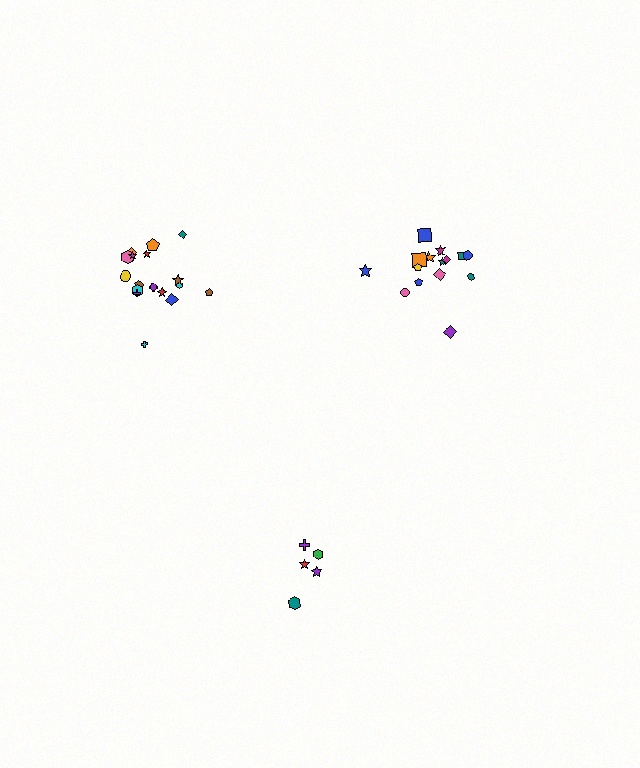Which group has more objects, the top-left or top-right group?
The top-left group.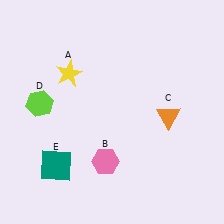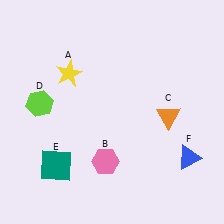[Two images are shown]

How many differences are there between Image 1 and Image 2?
There is 1 difference between the two images.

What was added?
A blue triangle (F) was added in Image 2.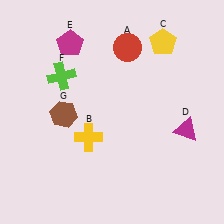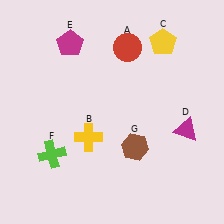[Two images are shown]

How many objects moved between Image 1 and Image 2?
2 objects moved between the two images.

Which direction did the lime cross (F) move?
The lime cross (F) moved down.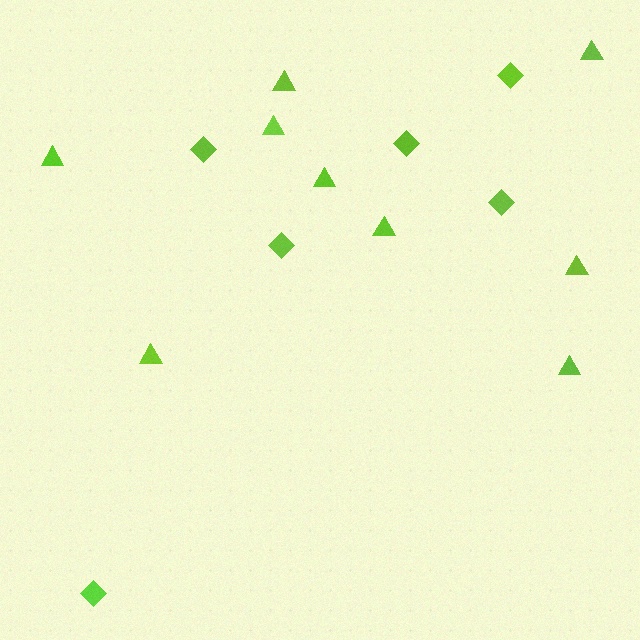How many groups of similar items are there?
There are 2 groups: one group of diamonds (6) and one group of triangles (9).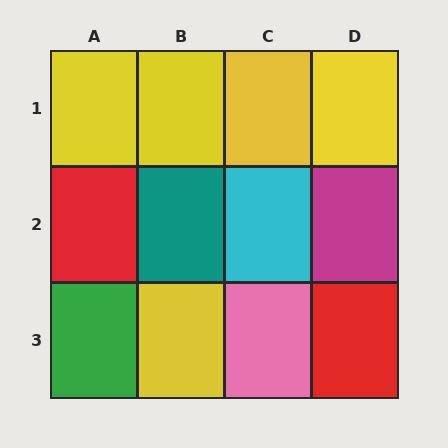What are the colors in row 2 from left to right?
Red, teal, cyan, magenta.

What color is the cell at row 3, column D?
Red.